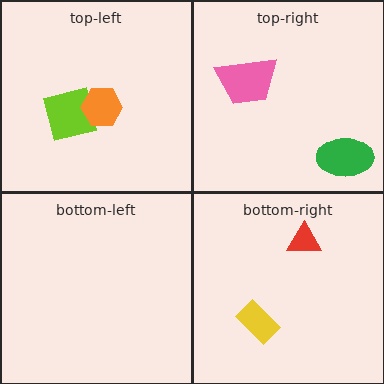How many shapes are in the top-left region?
2.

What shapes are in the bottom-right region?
The yellow rectangle, the red triangle.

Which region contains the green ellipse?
The top-right region.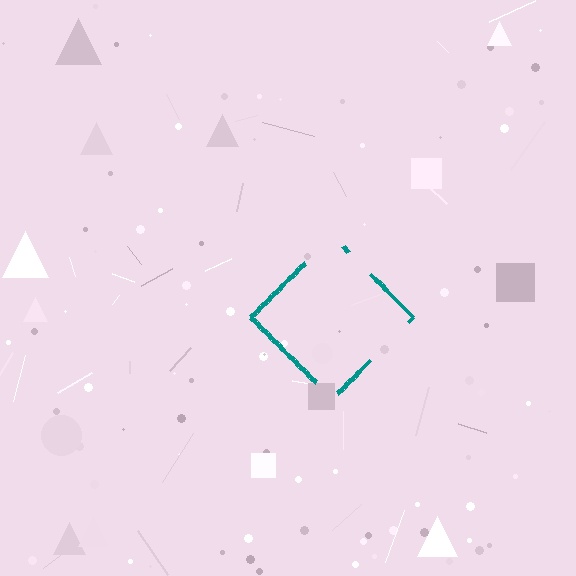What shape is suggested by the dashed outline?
The dashed outline suggests a diamond.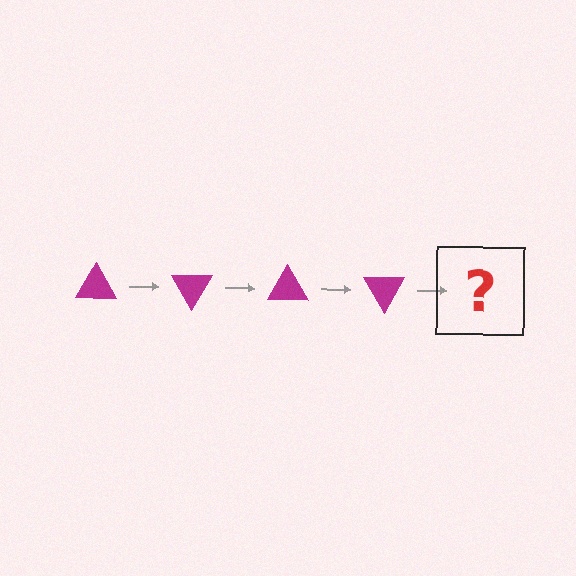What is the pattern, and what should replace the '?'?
The pattern is that the triangle rotates 60 degrees each step. The '?' should be a magenta triangle rotated 240 degrees.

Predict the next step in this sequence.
The next step is a magenta triangle rotated 240 degrees.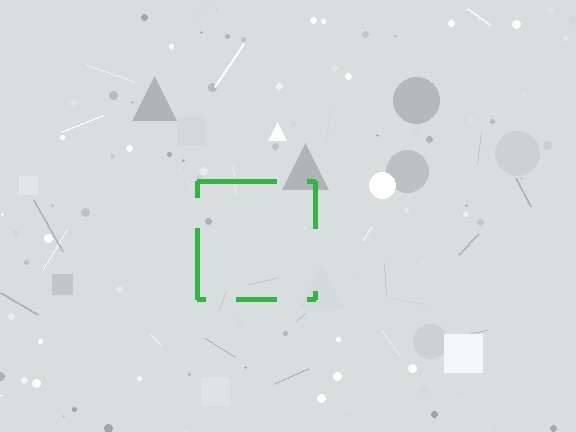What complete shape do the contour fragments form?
The contour fragments form a square.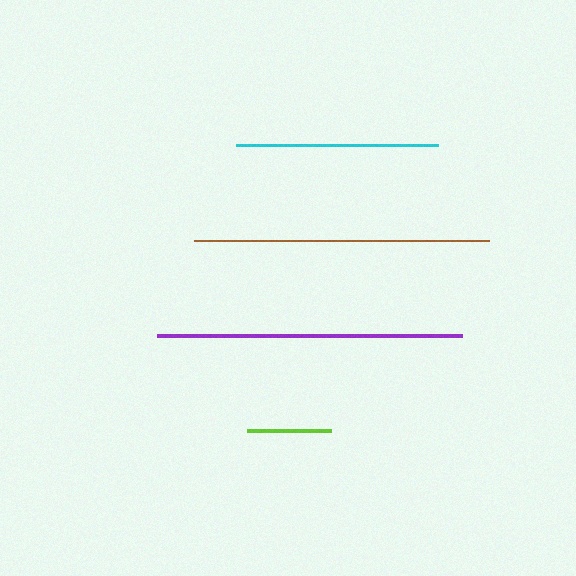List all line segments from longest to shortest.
From longest to shortest: purple, brown, cyan, lime.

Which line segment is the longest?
The purple line is the longest at approximately 305 pixels.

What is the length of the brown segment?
The brown segment is approximately 295 pixels long.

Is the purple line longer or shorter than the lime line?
The purple line is longer than the lime line.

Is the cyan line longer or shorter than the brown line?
The brown line is longer than the cyan line.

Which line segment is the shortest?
The lime line is the shortest at approximately 84 pixels.